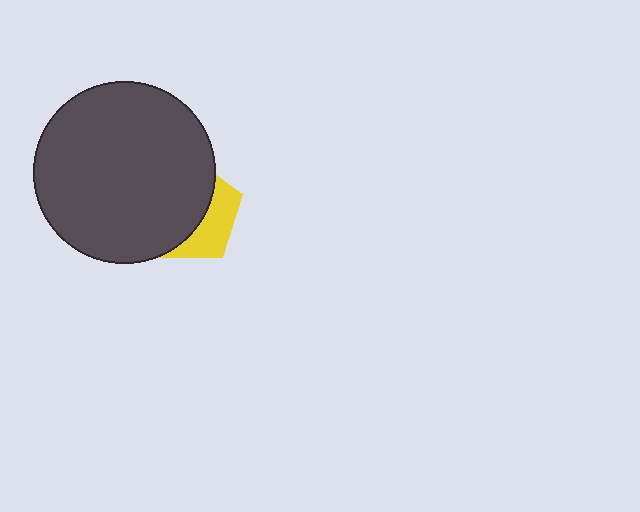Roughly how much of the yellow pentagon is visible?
A small part of it is visible (roughly 35%).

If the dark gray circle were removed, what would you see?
You would see the complete yellow pentagon.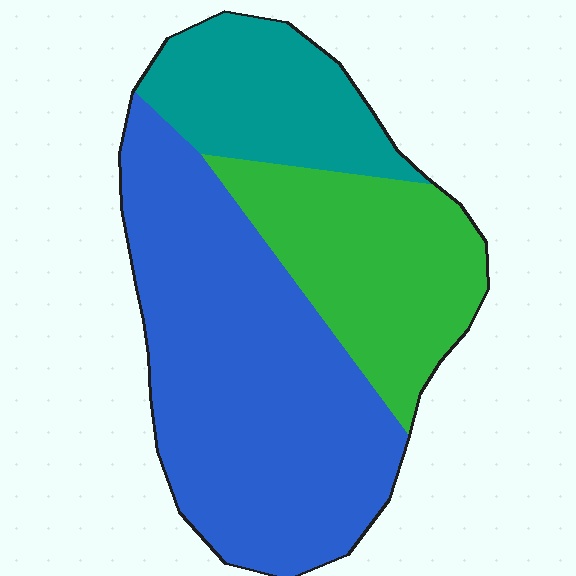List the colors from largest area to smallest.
From largest to smallest: blue, green, teal.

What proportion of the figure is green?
Green takes up about one quarter (1/4) of the figure.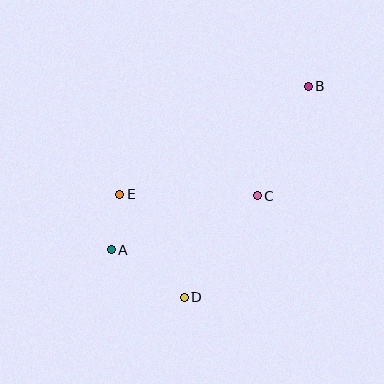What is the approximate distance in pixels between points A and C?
The distance between A and C is approximately 156 pixels.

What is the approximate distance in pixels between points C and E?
The distance between C and E is approximately 137 pixels.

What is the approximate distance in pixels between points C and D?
The distance between C and D is approximately 126 pixels.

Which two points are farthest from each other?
Points A and B are farthest from each other.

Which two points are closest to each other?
Points A and E are closest to each other.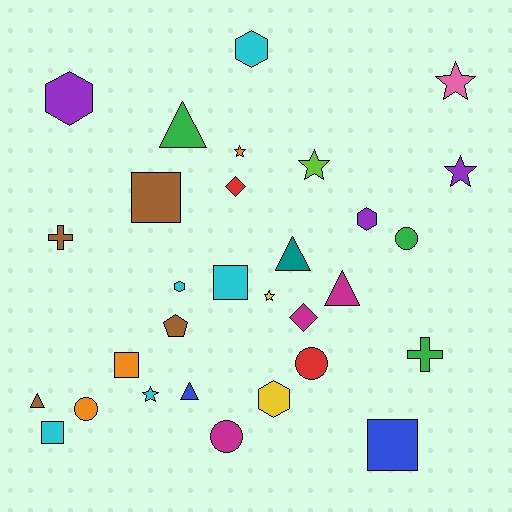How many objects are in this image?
There are 30 objects.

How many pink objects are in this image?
There is 1 pink object.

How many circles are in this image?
There are 4 circles.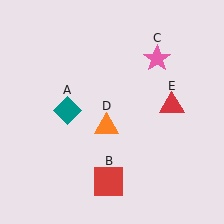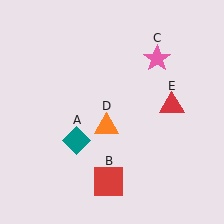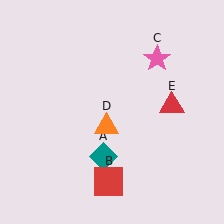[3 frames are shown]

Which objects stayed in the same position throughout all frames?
Red square (object B) and pink star (object C) and orange triangle (object D) and red triangle (object E) remained stationary.